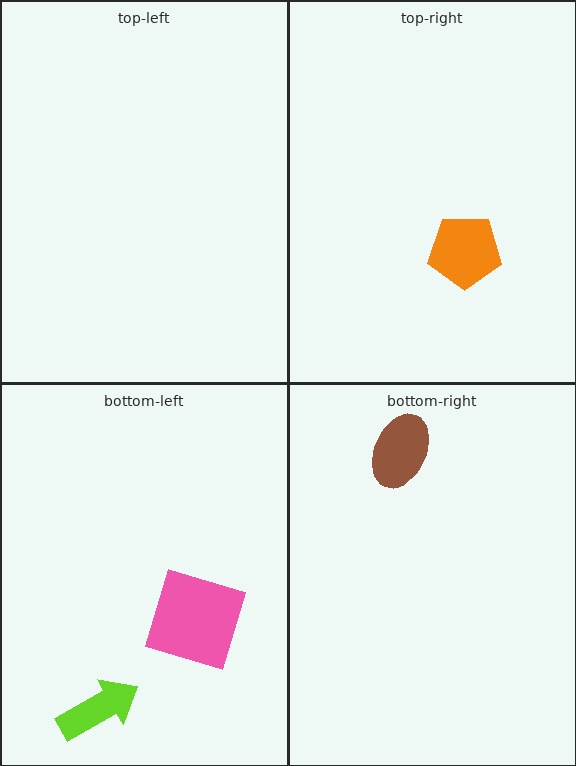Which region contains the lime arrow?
The bottom-left region.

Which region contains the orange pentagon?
The top-right region.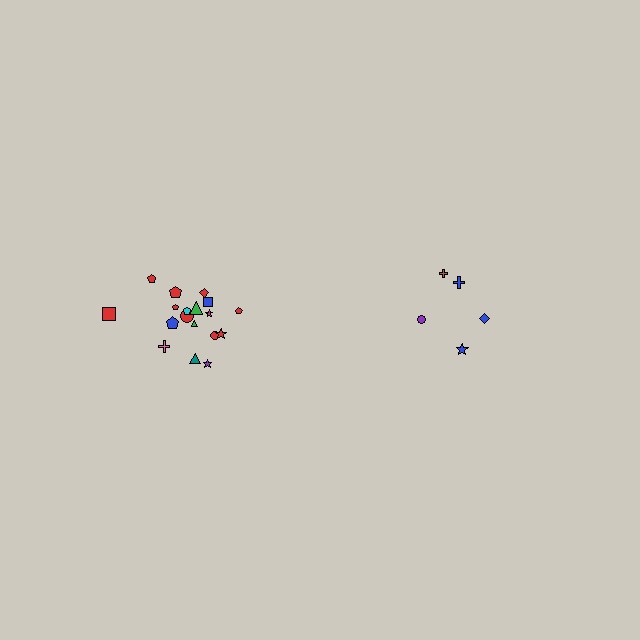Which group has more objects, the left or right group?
The left group.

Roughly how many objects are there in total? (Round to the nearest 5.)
Roughly 25 objects in total.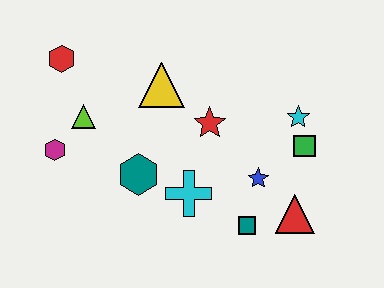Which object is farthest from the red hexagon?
The red triangle is farthest from the red hexagon.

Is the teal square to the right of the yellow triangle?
Yes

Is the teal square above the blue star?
No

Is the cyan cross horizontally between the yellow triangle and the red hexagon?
No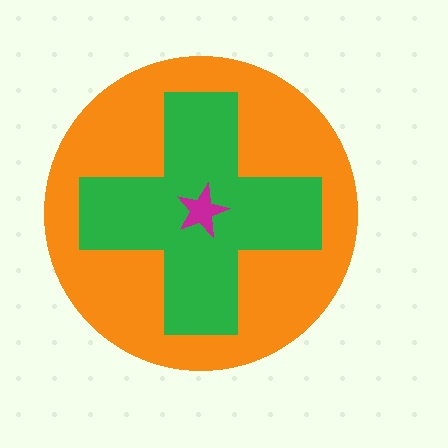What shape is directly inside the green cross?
The magenta star.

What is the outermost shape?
The orange circle.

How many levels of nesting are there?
3.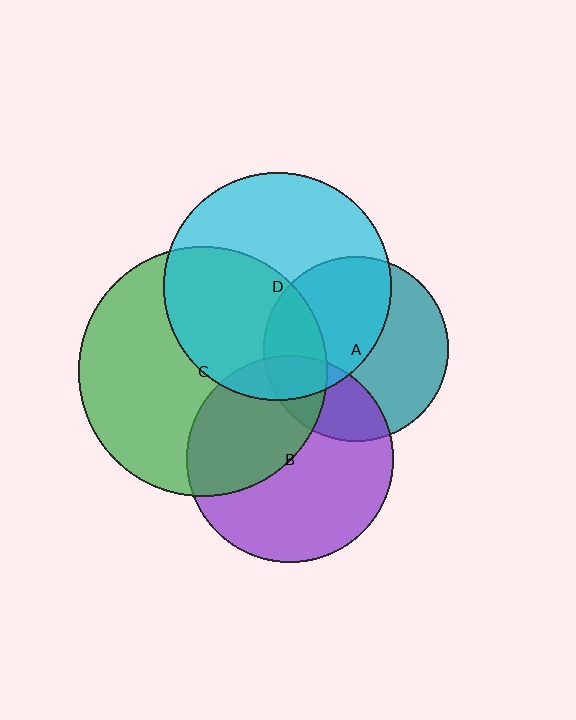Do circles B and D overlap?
Yes.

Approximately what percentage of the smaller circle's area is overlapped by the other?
Approximately 10%.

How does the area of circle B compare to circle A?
Approximately 1.2 times.